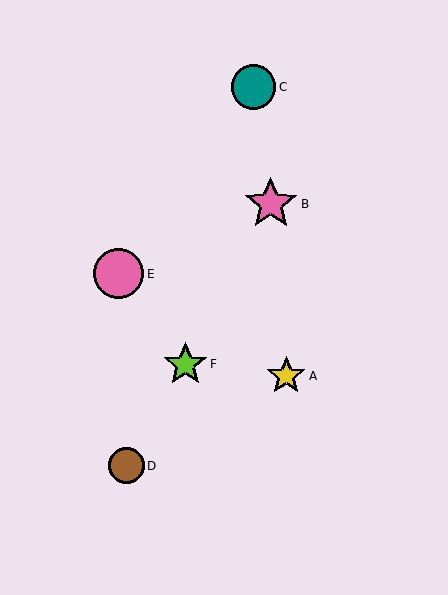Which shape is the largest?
The pink star (labeled B) is the largest.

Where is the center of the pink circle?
The center of the pink circle is at (119, 274).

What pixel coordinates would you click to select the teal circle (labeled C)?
Click at (253, 87) to select the teal circle C.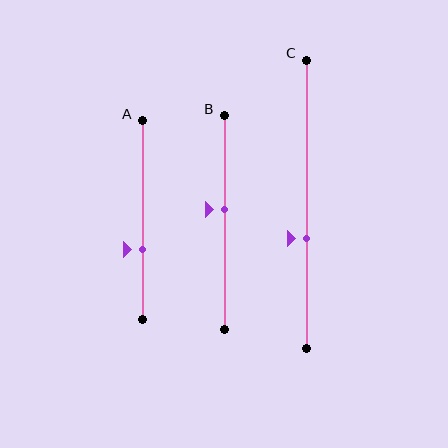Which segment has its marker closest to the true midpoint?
Segment B has its marker closest to the true midpoint.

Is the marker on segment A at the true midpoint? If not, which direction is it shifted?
No, the marker on segment A is shifted downward by about 15% of the segment length.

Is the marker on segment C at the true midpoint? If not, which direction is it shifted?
No, the marker on segment C is shifted downward by about 12% of the segment length.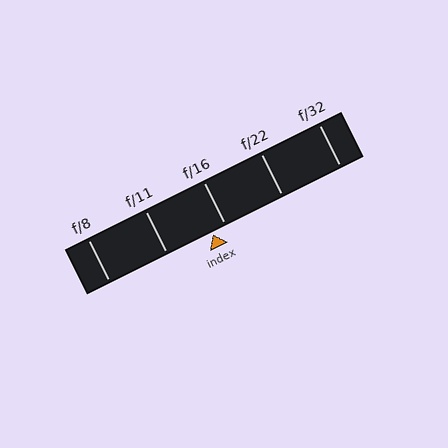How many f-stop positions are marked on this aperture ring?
There are 5 f-stop positions marked.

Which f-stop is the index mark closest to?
The index mark is closest to f/16.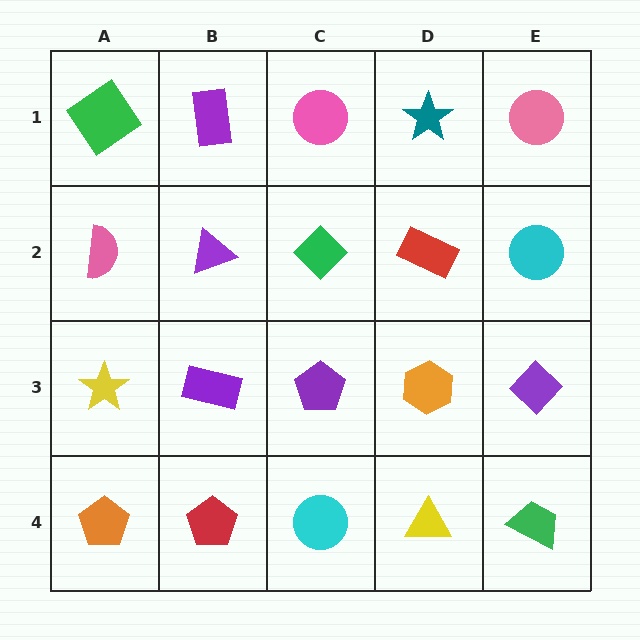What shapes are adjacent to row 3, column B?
A purple triangle (row 2, column B), a red pentagon (row 4, column B), a yellow star (row 3, column A), a purple pentagon (row 3, column C).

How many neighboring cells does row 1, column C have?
3.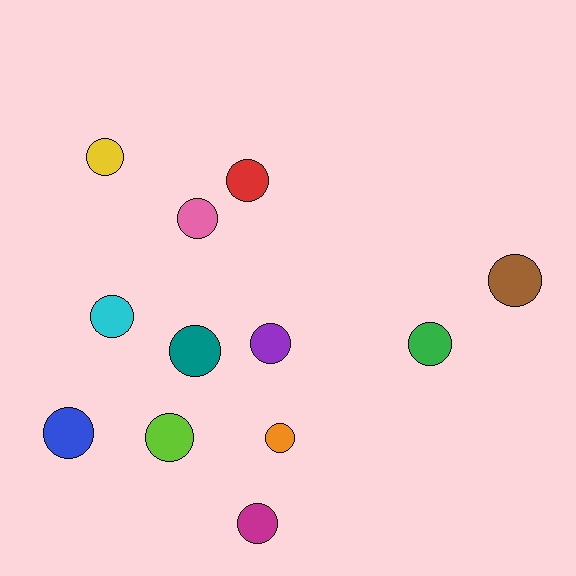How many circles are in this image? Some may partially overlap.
There are 12 circles.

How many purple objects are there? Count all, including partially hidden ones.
There is 1 purple object.